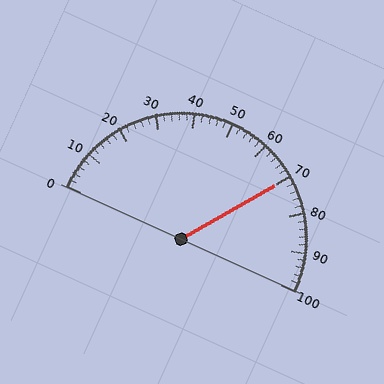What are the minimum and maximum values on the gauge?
The gauge ranges from 0 to 100.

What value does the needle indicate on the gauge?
The needle indicates approximately 70.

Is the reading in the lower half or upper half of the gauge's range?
The reading is in the upper half of the range (0 to 100).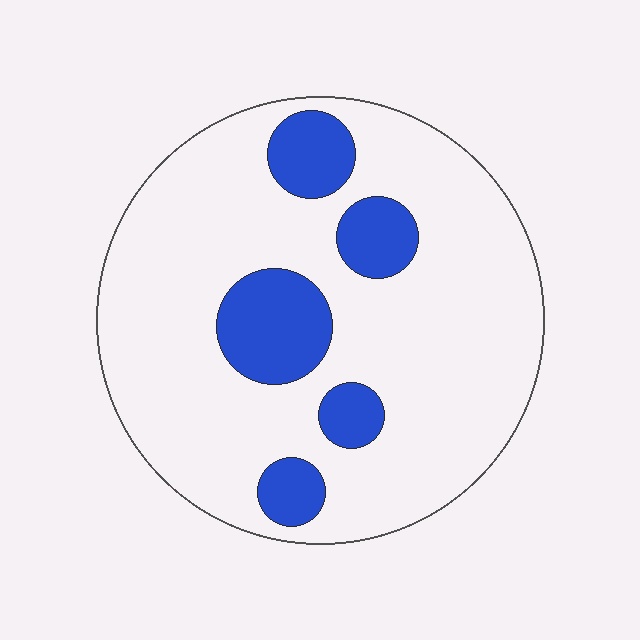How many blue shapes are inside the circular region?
5.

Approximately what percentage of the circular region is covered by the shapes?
Approximately 20%.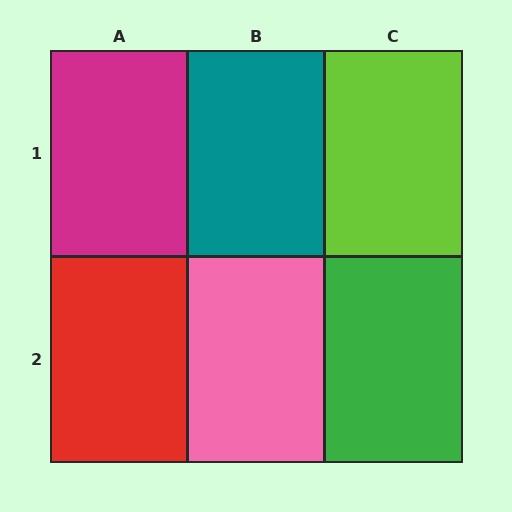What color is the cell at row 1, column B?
Teal.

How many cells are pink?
1 cell is pink.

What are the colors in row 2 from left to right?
Red, pink, green.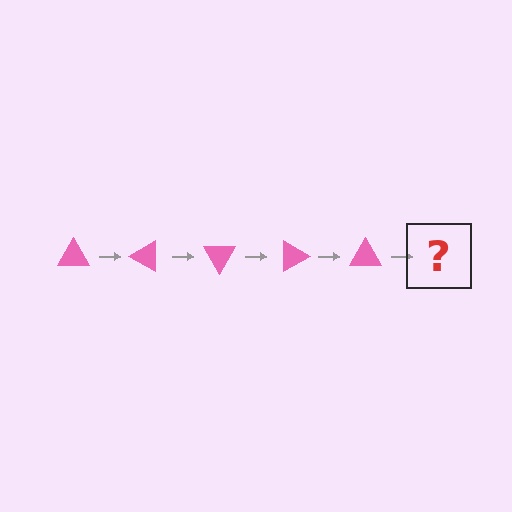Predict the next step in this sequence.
The next step is a pink triangle rotated 150 degrees.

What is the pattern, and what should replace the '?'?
The pattern is that the triangle rotates 30 degrees each step. The '?' should be a pink triangle rotated 150 degrees.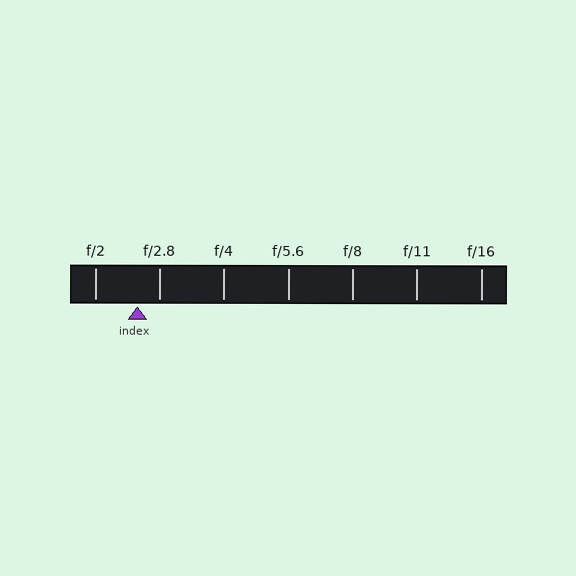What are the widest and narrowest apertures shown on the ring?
The widest aperture shown is f/2 and the narrowest is f/16.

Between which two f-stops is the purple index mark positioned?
The index mark is between f/2 and f/2.8.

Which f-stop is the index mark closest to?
The index mark is closest to f/2.8.